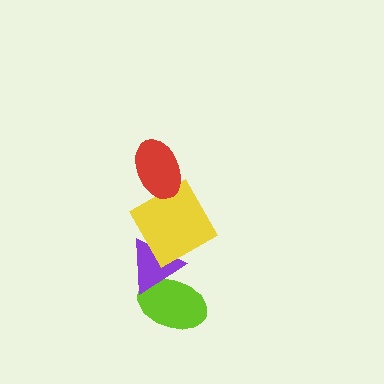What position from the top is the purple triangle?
The purple triangle is 3rd from the top.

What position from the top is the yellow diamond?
The yellow diamond is 2nd from the top.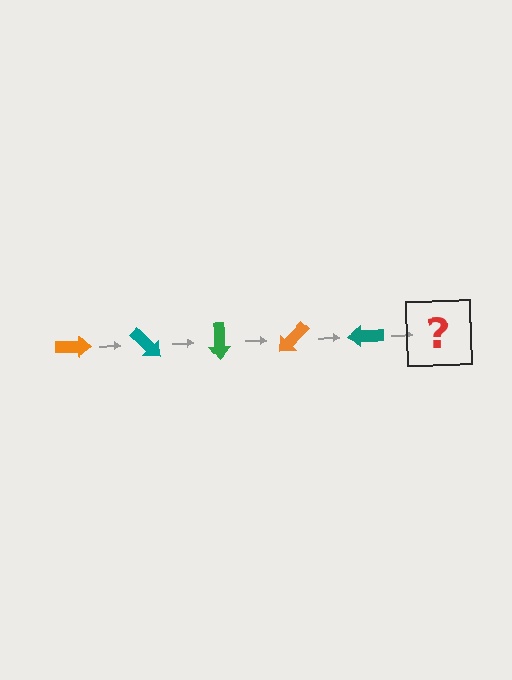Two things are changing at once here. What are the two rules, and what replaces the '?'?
The two rules are that it rotates 45 degrees each step and the color cycles through orange, teal, and green. The '?' should be a green arrow, rotated 225 degrees from the start.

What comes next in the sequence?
The next element should be a green arrow, rotated 225 degrees from the start.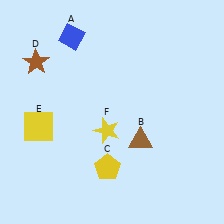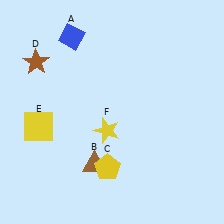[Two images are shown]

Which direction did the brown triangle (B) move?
The brown triangle (B) moved left.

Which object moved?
The brown triangle (B) moved left.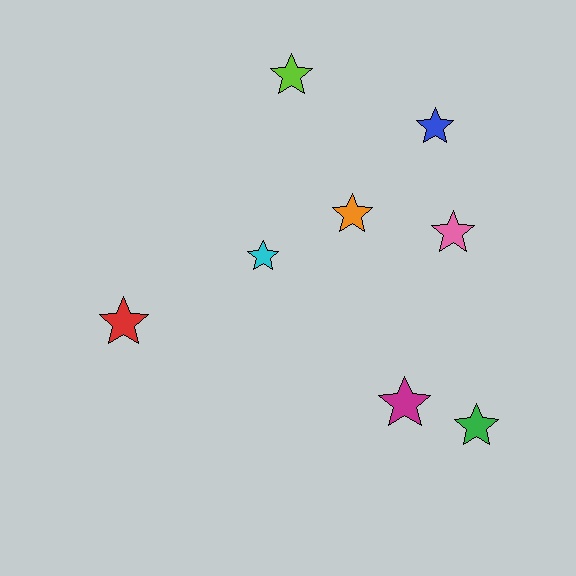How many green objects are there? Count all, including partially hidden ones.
There is 1 green object.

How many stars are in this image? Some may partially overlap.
There are 8 stars.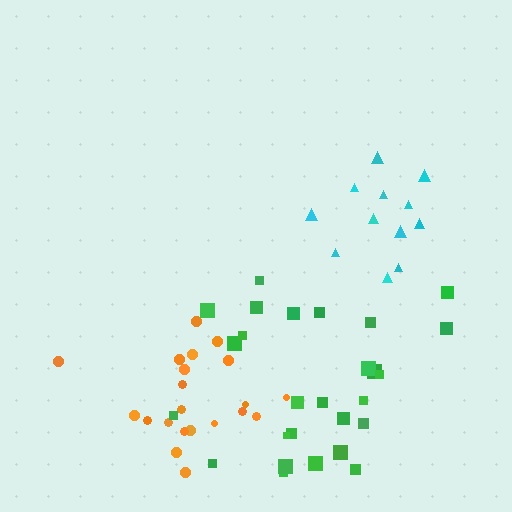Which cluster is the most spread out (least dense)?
Green.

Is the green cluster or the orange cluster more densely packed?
Orange.